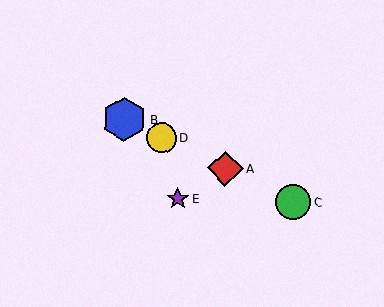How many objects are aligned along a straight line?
4 objects (A, B, C, D) are aligned along a straight line.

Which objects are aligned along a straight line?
Objects A, B, C, D are aligned along a straight line.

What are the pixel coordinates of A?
Object A is at (225, 169).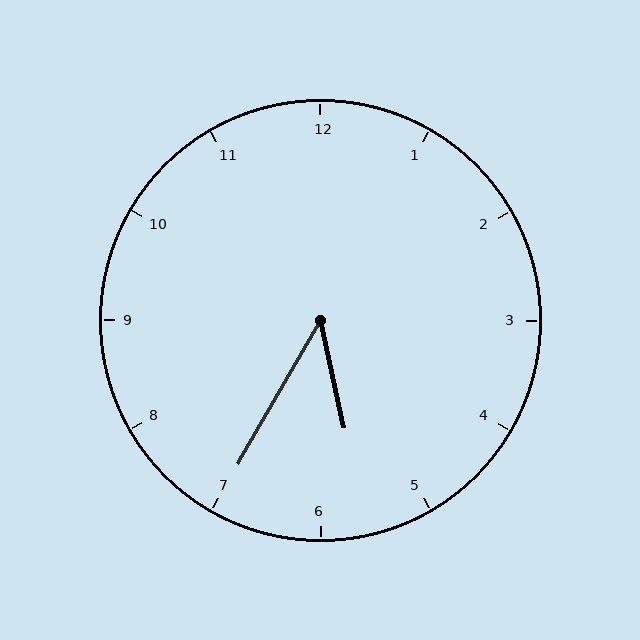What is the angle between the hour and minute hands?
Approximately 42 degrees.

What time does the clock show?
5:35.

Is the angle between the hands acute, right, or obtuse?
It is acute.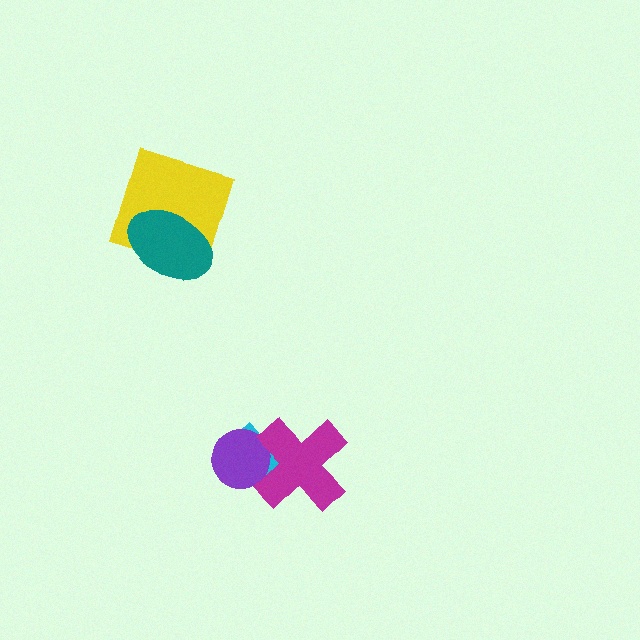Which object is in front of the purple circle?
The magenta cross is in front of the purple circle.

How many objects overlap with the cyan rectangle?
2 objects overlap with the cyan rectangle.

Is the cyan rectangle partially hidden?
Yes, it is partially covered by another shape.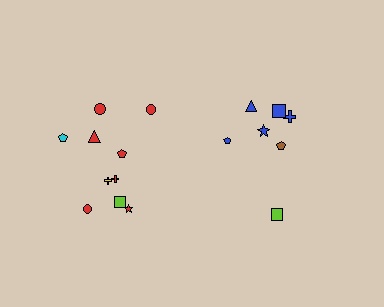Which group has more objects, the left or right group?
The left group.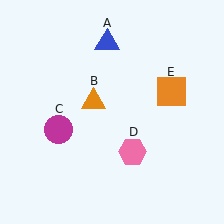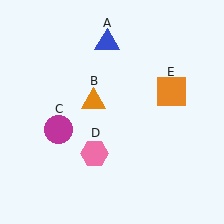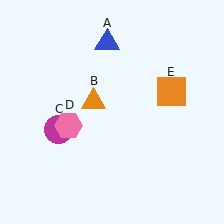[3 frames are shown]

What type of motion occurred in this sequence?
The pink hexagon (object D) rotated clockwise around the center of the scene.